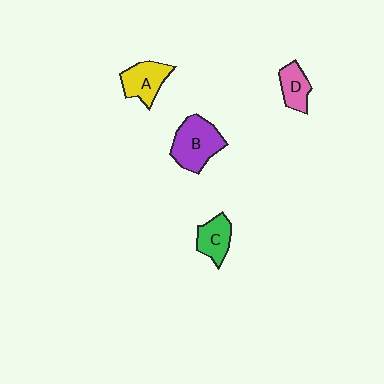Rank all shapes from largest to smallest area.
From largest to smallest: B (purple), A (yellow), C (green), D (pink).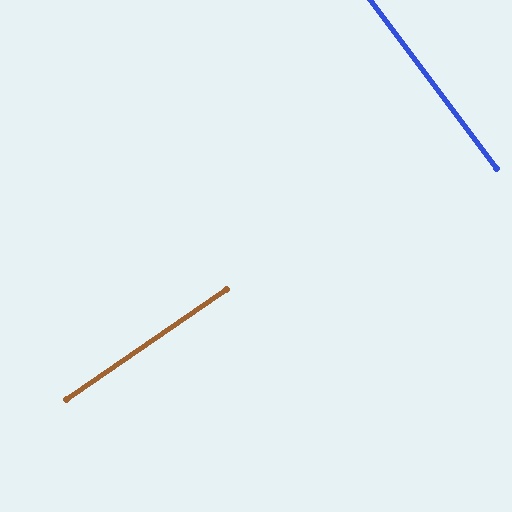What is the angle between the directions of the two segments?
Approximately 88 degrees.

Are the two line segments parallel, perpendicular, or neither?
Perpendicular — they meet at approximately 88°.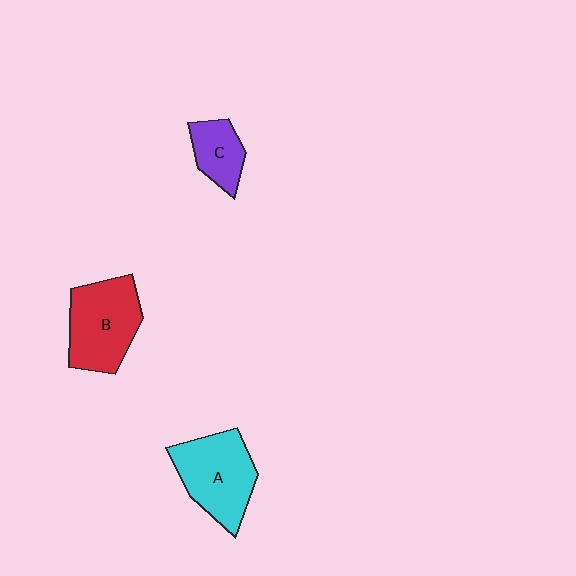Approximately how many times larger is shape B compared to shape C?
Approximately 1.9 times.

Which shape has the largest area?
Shape A (cyan).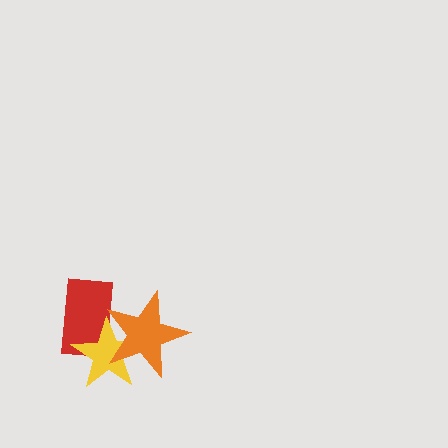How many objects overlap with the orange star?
2 objects overlap with the orange star.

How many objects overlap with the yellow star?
2 objects overlap with the yellow star.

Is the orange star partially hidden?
No, no other shape covers it.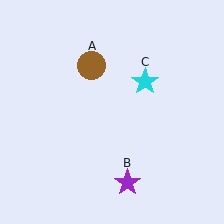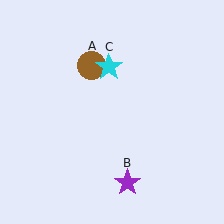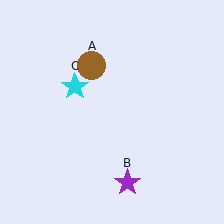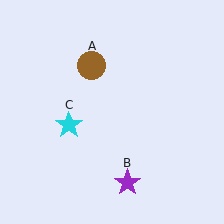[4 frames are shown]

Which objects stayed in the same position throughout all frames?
Brown circle (object A) and purple star (object B) remained stationary.